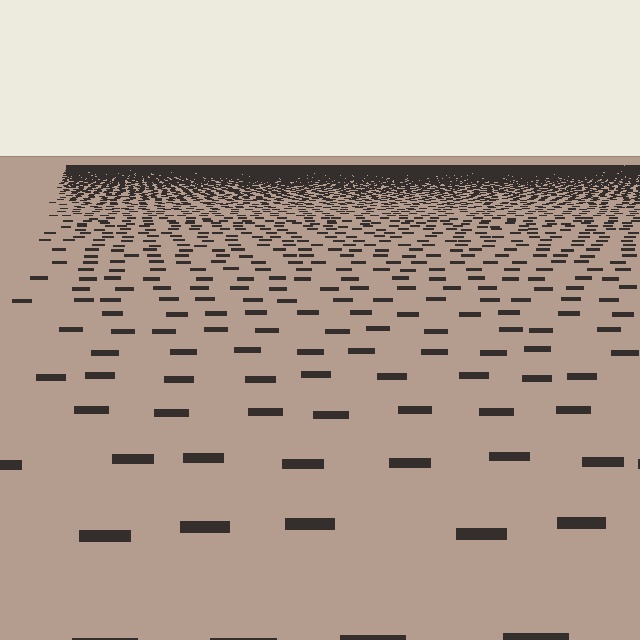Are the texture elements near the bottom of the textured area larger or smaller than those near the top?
Larger. Near the bottom, elements are closer to the viewer and appear at a bigger on-screen size.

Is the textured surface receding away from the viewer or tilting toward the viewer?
The surface is receding away from the viewer. Texture elements get smaller and denser toward the top.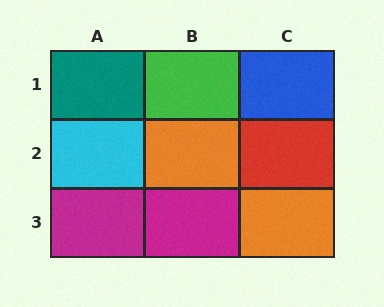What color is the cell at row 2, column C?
Red.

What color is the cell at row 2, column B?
Orange.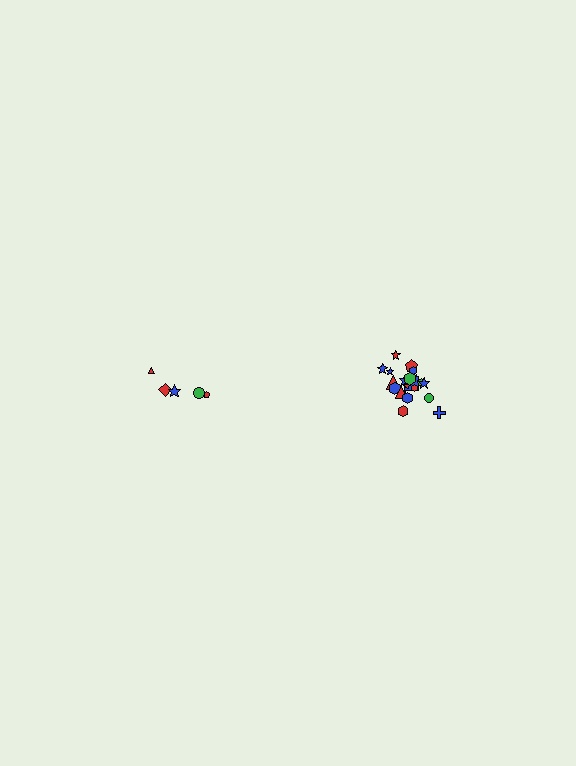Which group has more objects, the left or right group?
The right group.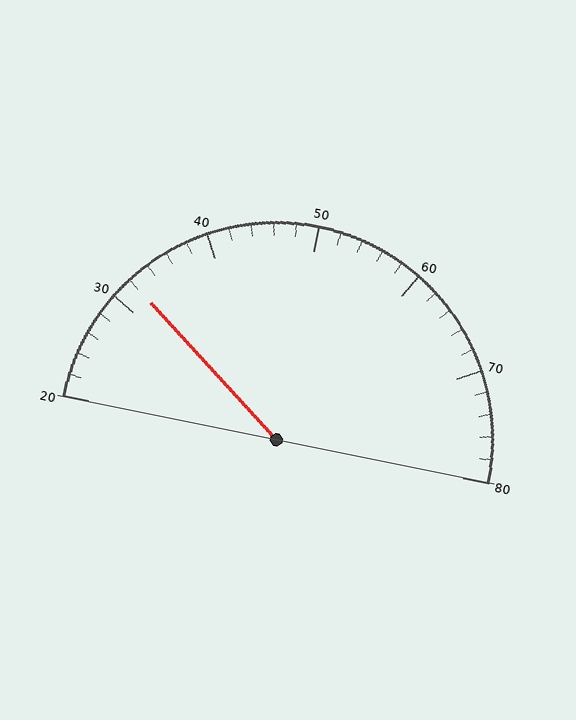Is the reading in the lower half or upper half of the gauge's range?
The reading is in the lower half of the range (20 to 80).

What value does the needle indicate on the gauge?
The needle indicates approximately 32.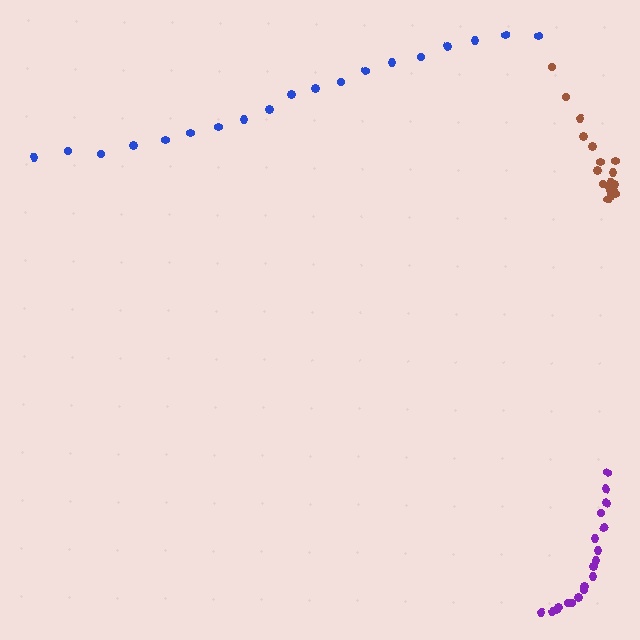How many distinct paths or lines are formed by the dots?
There are 3 distinct paths.